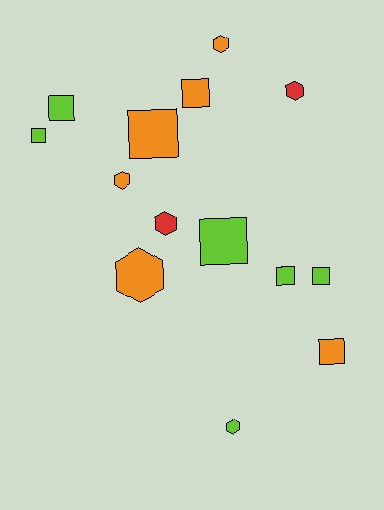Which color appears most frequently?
Orange, with 6 objects.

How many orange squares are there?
There are 3 orange squares.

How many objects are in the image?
There are 14 objects.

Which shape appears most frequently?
Square, with 8 objects.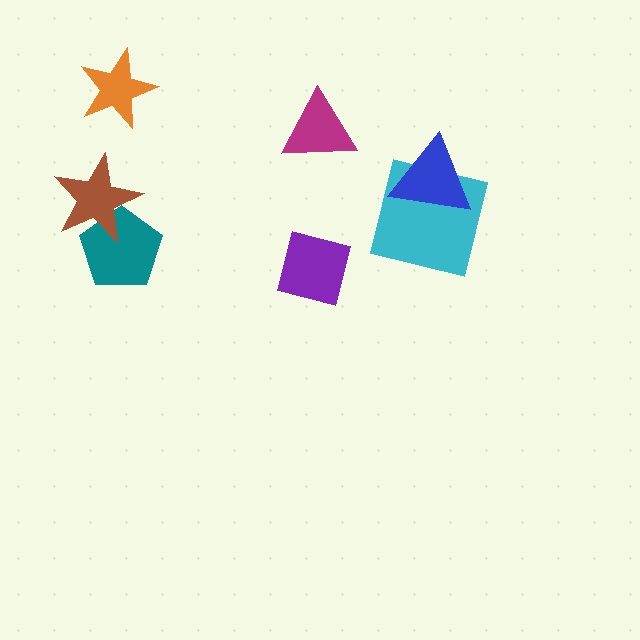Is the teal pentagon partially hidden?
Yes, it is partially covered by another shape.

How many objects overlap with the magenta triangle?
0 objects overlap with the magenta triangle.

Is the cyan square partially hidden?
Yes, it is partially covered by another shape.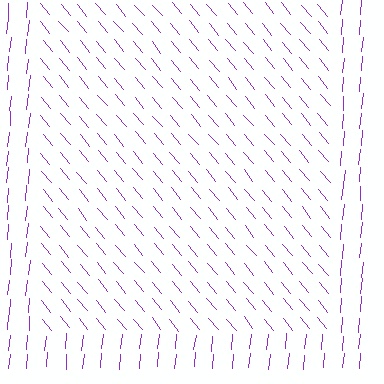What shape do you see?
I see a rectangle.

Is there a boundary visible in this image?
Yes, there is a texture boundary formed by a change in line orientation.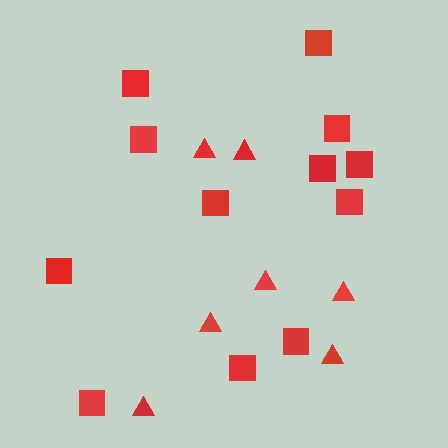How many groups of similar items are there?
There are 2 groups: one group of triangles (7) and one group of squares (12).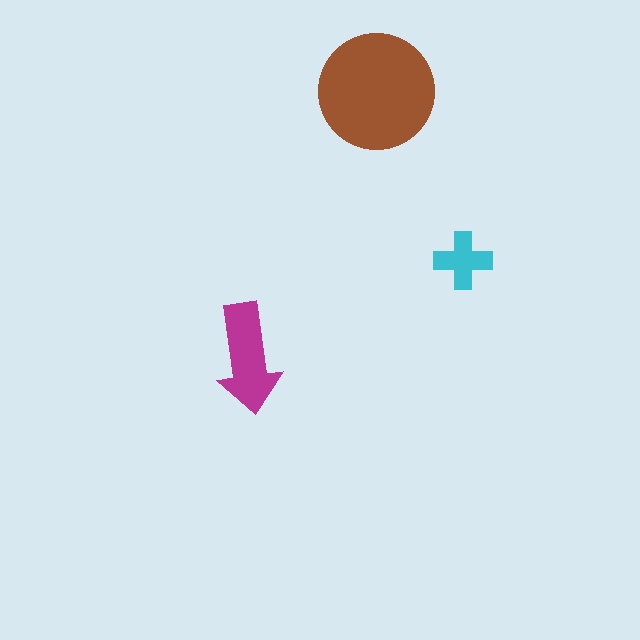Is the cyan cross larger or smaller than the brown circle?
Smaller.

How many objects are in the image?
There are 3 objects in the image.